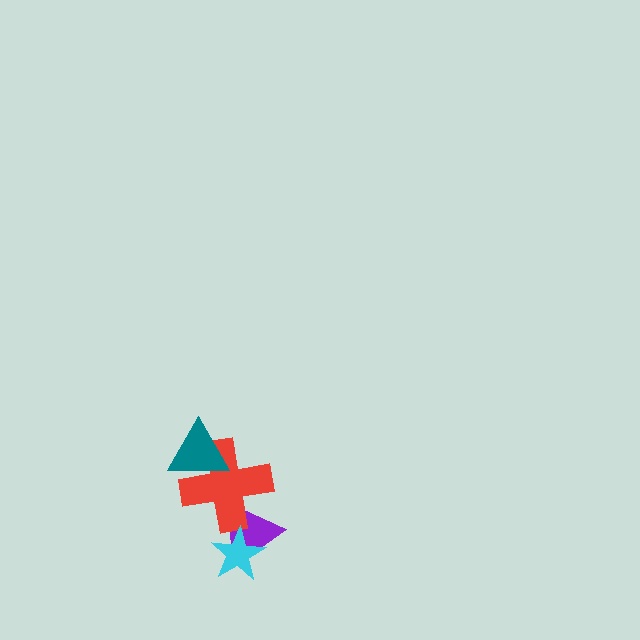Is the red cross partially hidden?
Yes, it is partially covered by another shape.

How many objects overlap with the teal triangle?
1 object overlaps with the teal triangle.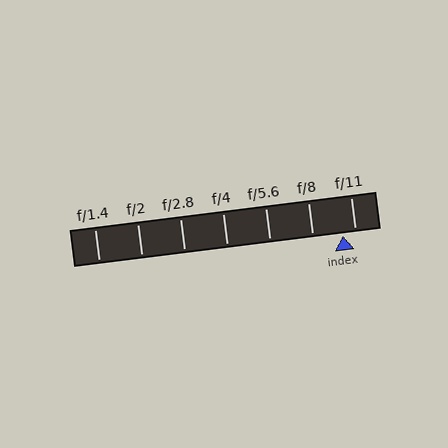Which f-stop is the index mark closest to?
The index mark is closest to f/11.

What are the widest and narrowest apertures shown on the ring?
The widest aperture shown is f/1.4 and the narrowest is f/11.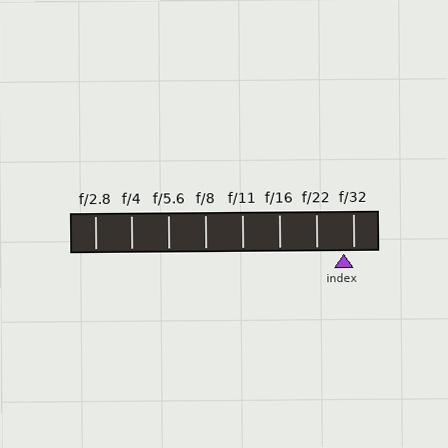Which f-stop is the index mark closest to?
The index mark is closest to f/32.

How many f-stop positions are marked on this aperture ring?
There are 8 f-stop positions marked.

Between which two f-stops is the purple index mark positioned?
The index mark is between f/22 and f/32.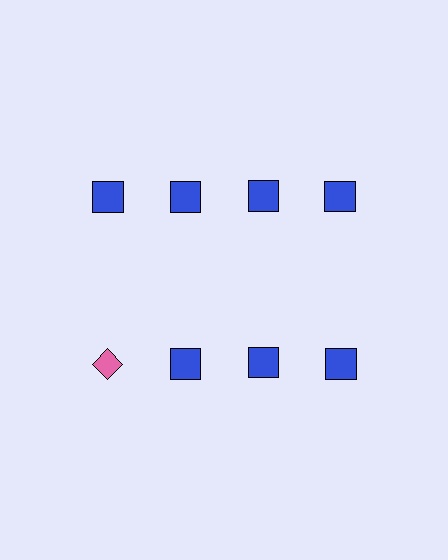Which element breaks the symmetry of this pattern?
The pink diamond in the second row, leftmost column breaks the symmetry. All other shapes are blue squares.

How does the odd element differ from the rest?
It differs in both color (pink instead of blue) and shape (diamond instead of square).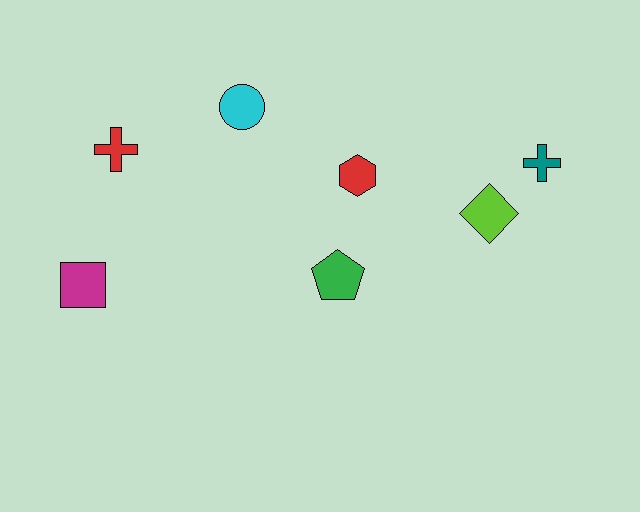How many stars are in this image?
There are no stars.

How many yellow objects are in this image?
There are no yellow objects.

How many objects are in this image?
There are 7 objects.